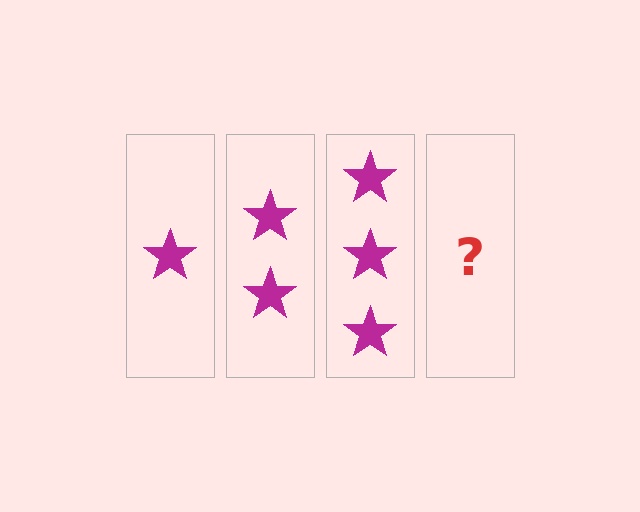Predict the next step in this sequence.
The next step is 4 stars.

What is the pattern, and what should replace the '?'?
The pattern is that each step adds one more star. The '?' should be 4 stars.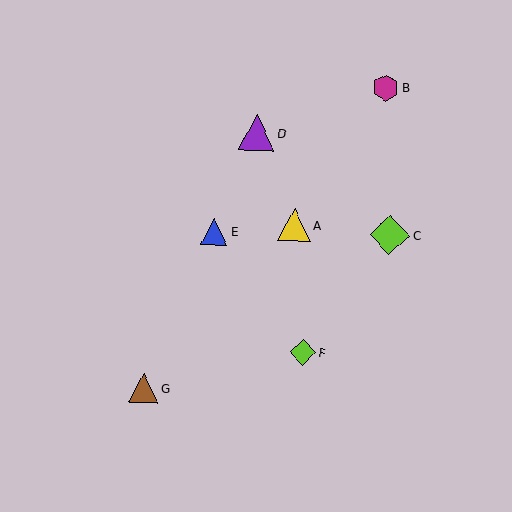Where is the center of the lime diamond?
The center of the lime diamond is at (390, 235).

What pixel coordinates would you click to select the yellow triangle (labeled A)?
Click at (294, 225) to select the yellow triangle A.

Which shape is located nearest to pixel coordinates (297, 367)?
The lime diamond (labeled F) at (303, 352) is nearest to that location.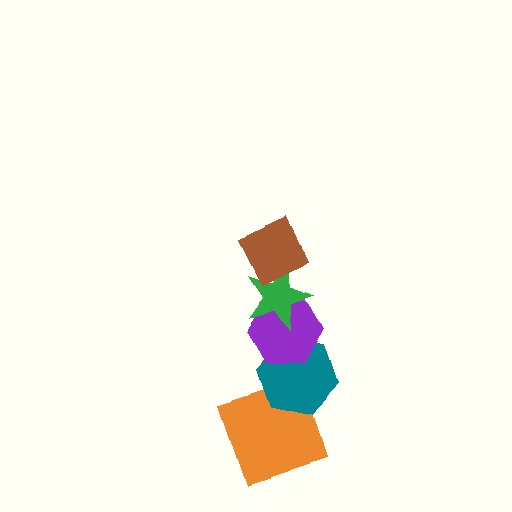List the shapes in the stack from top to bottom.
From top to bottom: the brown diamond, the green star, the purple hexagon, the teal hexagon, the orange square.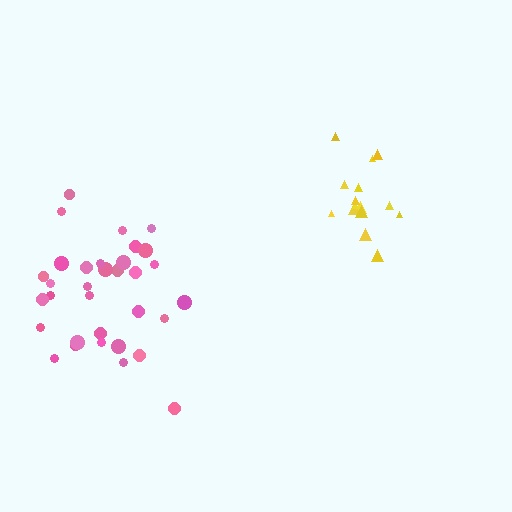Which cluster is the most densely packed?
Pink.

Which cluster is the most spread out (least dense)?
Yellow.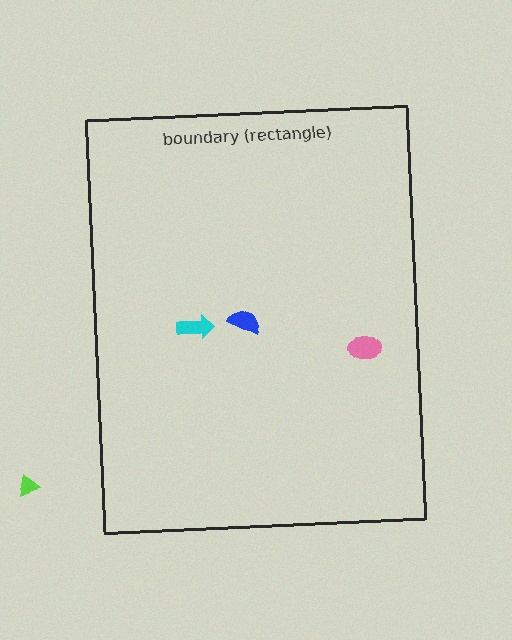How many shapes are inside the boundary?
3 inside, 1 outside.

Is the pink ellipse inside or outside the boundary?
Inside.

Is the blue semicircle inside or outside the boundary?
Inside.